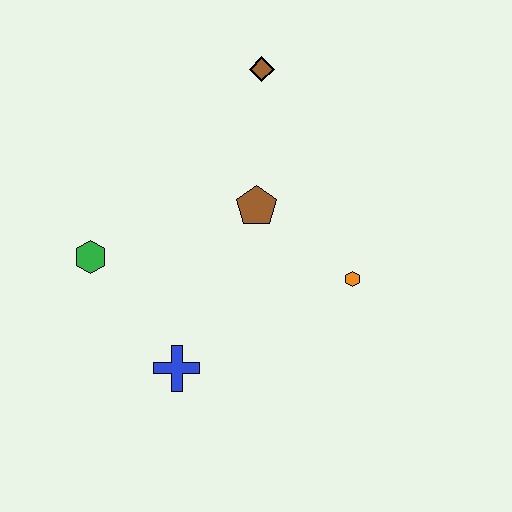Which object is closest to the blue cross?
The green hexagon is closest to the blue cross.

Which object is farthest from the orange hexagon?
The green hexagon is farthest from the orange hexagon.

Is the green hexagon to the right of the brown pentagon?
No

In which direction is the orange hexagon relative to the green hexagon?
The orange hexagon is to the right of the green hexagon.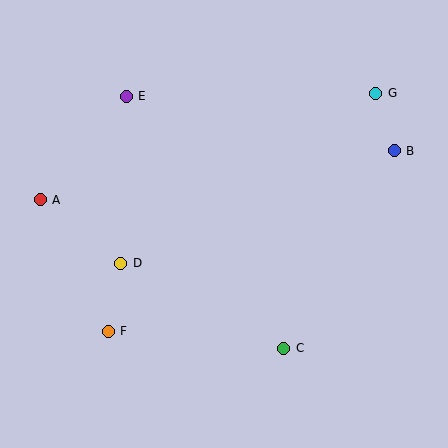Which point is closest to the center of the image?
Point D at (121, 263) is closest to the center.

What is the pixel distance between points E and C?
The distance between E and C is 297 pixels.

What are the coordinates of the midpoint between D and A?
The midpoint between D and A is at (81, 232).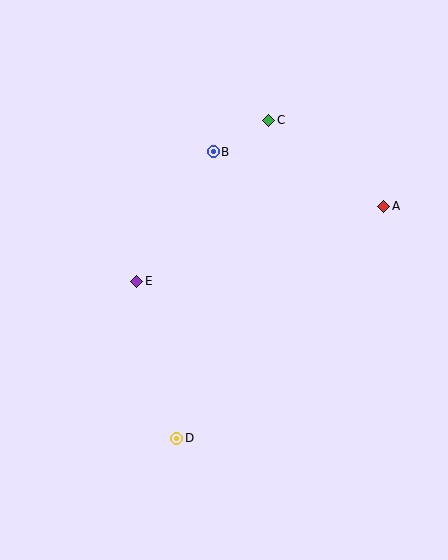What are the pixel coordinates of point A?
Point A is at (383, 206).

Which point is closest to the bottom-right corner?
Point D is closest to the bottom-right corner.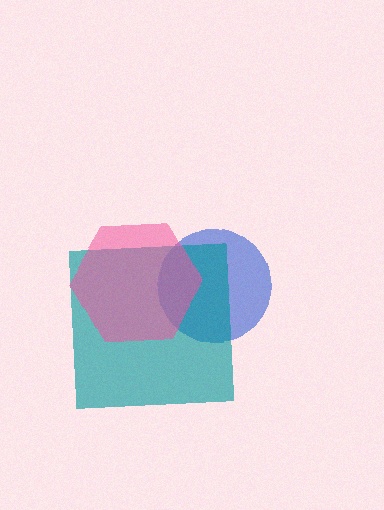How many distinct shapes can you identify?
There are 3 distinct shapes: a blue circle, a teal square, a pink hexagon.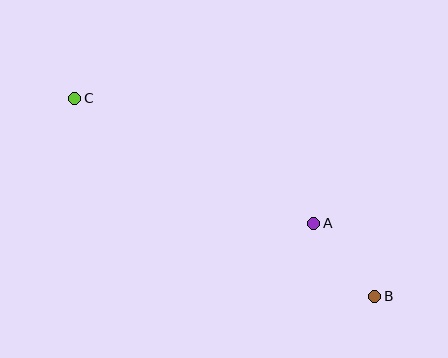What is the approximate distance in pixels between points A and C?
The distance between A and C is approximately 270 pixels.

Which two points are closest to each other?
Points A and B are closest to each other.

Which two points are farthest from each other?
Points B and C are farthest from each other.